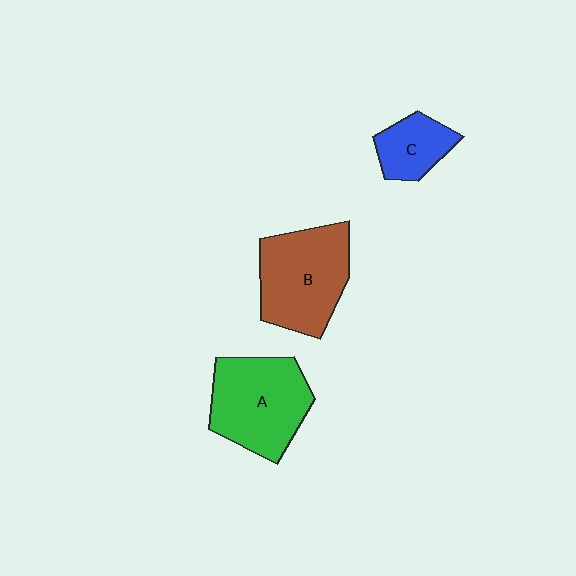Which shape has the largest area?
Shape B (brown).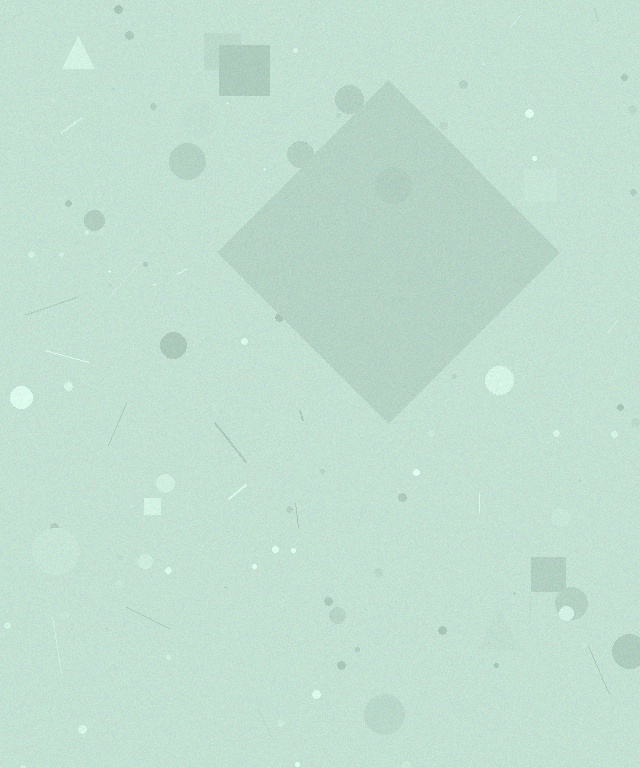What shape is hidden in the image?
A diamond is hidden in the image.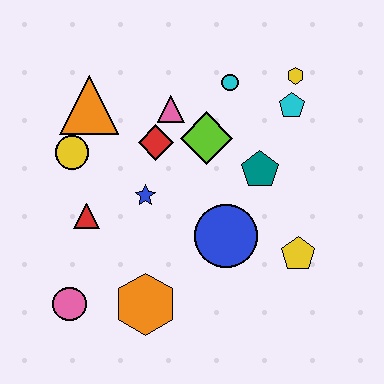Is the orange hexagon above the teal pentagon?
No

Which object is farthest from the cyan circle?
The pink circle is farthest from the cyan circle.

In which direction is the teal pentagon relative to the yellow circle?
The teal pentagon is to the right of the yellow circle.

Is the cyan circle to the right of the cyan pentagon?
No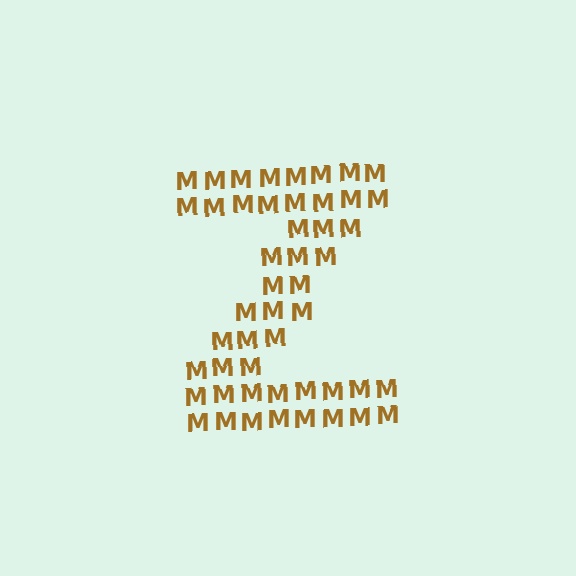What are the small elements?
The small elements are letter M's.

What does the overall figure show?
The overall figure shows the letter Z.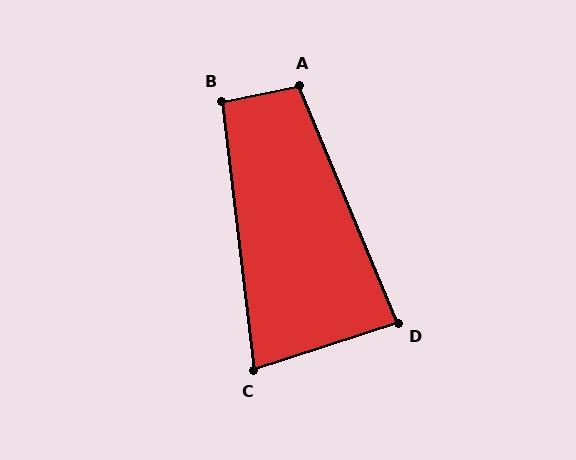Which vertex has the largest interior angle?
A, at approximately 101 degrees.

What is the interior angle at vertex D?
Approximately 85 degrees (approximately right).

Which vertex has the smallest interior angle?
C, at approximately 79 degrees.